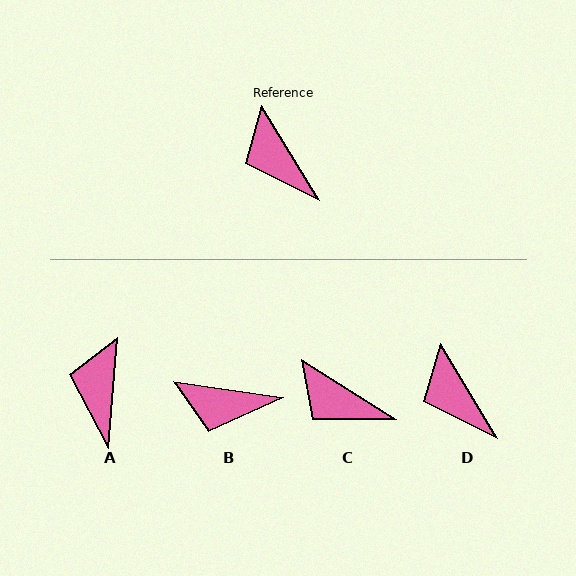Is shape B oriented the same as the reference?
No, it is off by about 51 degrees.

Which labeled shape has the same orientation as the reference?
D.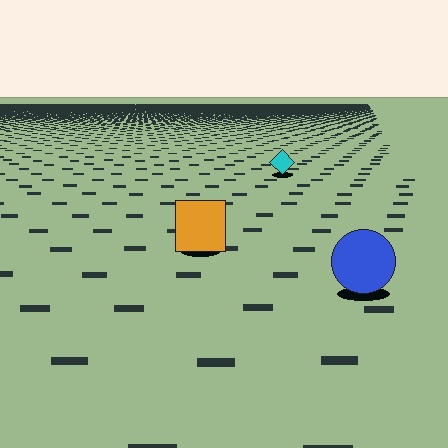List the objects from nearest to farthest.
From nearest to farthest: the blue circle, the orange square, the cyan diamond.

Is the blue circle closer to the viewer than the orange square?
Yes. The blue circle is closer — you can tell from the texture gradient: the ground texture is coarser near it.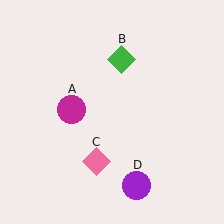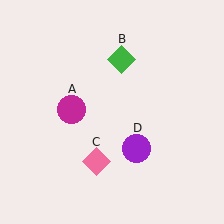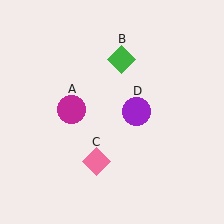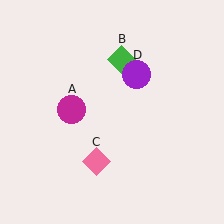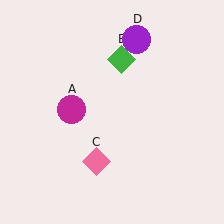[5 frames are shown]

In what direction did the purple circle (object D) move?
The purple circle (object D) moved up.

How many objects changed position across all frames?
1 object changed position: purple circle (object D).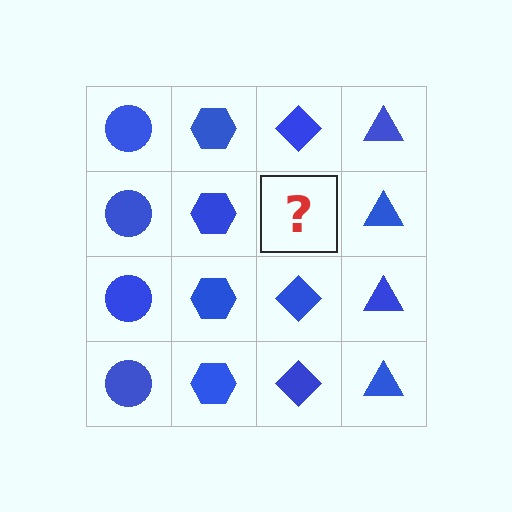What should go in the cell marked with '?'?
The missing cell should contain a blue diamond.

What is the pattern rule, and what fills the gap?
The rule is that each column has a consistent shape. The gap should be filled with a blue diamond.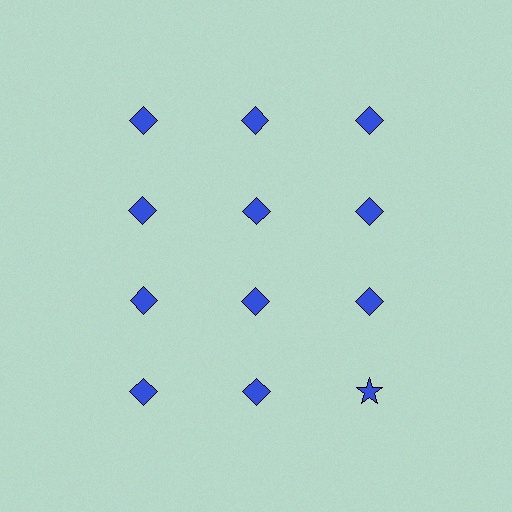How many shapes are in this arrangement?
There are 12 shapes arranged in a grid pattern.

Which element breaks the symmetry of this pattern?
The blue star in the fourth row, center column breaks the symmetry. All other shapes are blue diamonds.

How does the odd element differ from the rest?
It has a different shape: star instead of diamond.